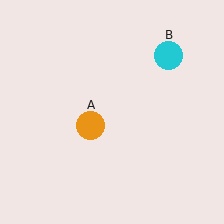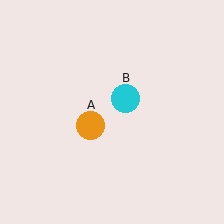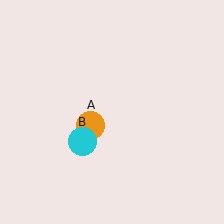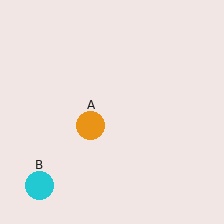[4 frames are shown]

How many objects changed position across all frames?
1 object changed position: cyan circle (object B).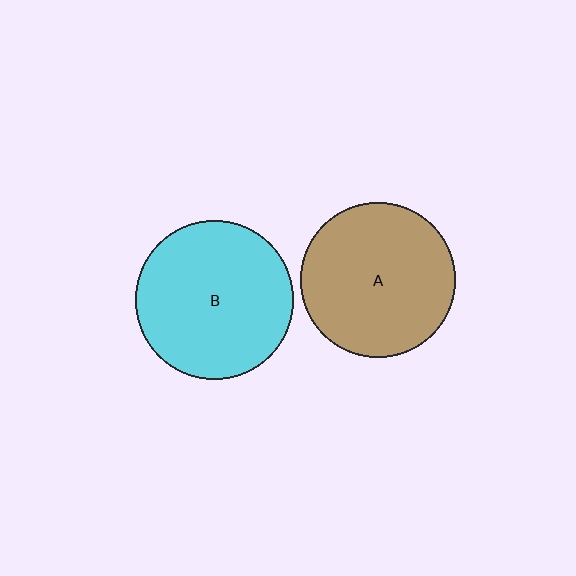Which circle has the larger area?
Circle B (cyan).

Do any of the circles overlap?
No, none of the circles overlap.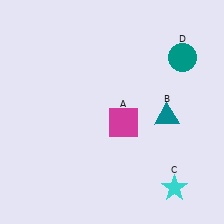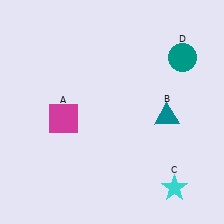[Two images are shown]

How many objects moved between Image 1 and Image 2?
1 object moved between the two images.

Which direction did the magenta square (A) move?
The magenta square (A) moved left.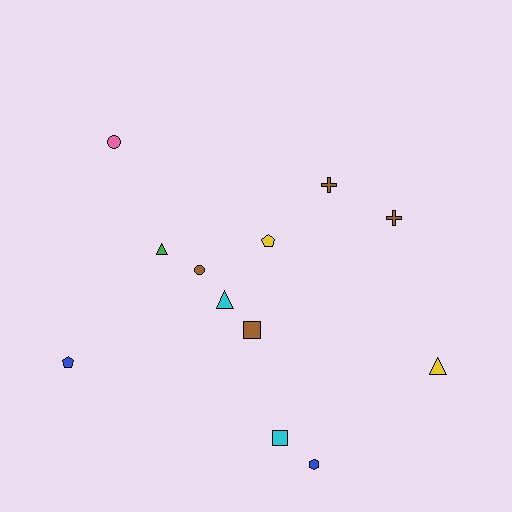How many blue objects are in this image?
There are 2 blue objects.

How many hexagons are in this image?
There is 1 hexagon.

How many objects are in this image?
There are 12 objects.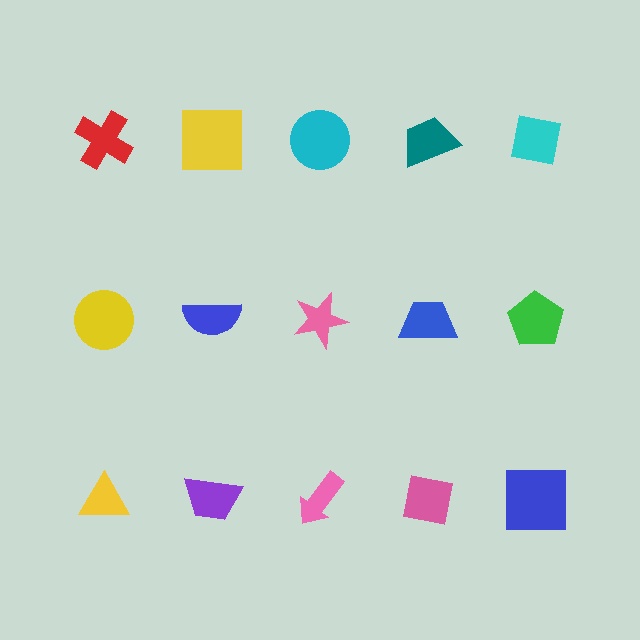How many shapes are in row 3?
5 shapes.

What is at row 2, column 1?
A yellow circle.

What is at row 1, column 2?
A yellow square.